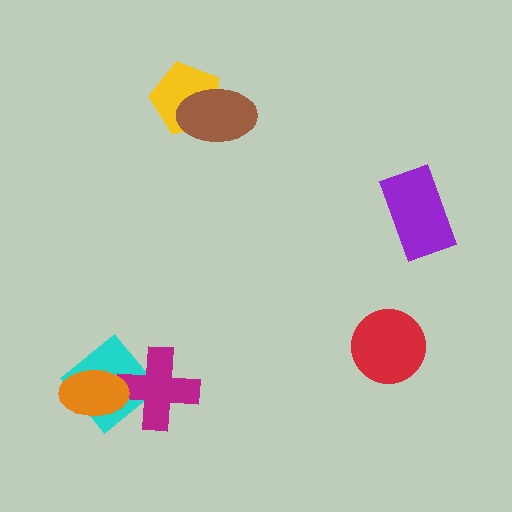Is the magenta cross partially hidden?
Yes, it is partially covered by another shape.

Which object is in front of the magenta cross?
The orange ellipse is in front of the magenta cross.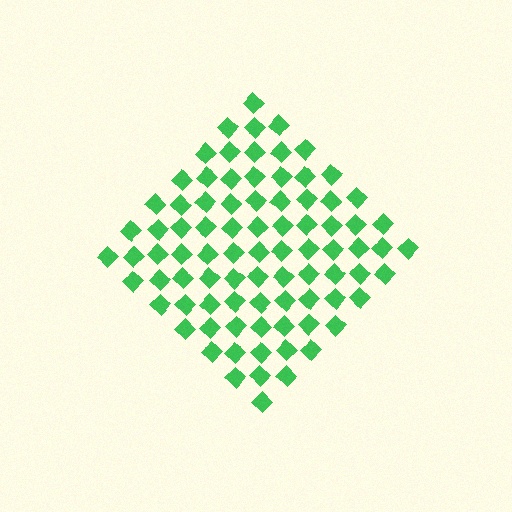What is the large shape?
The large shape is a diamond.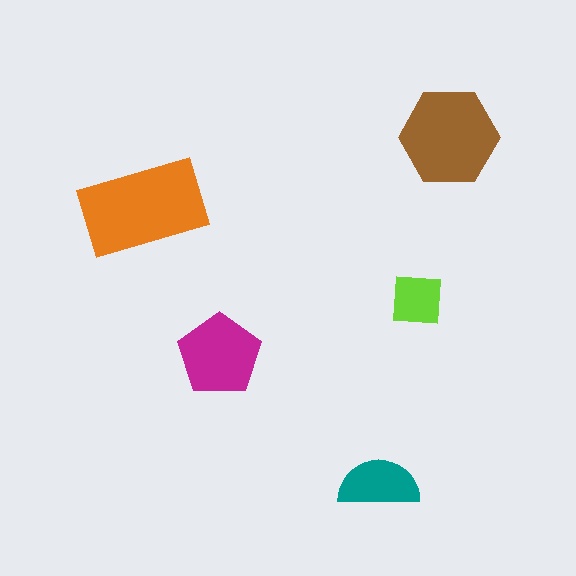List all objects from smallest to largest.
The lime square, the teal semicircle, the magenta pentagon, the brown hexagon, the orange rectangle.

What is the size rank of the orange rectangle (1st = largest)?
1st.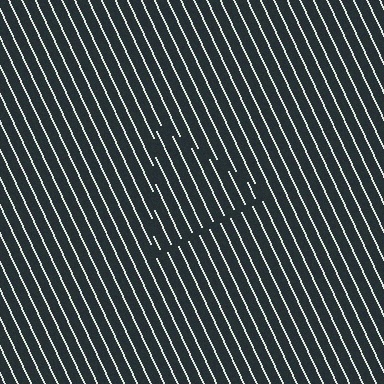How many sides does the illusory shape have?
3 sides — the line-ends trace a triangle.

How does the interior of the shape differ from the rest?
The interior of the shape contains the same grating, shifted by half a period — the contour is defined by the phase discontinuity where line-ends from the inner and outer gratings abut.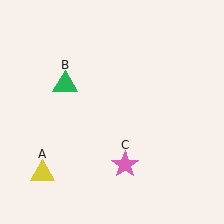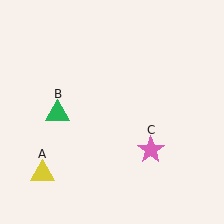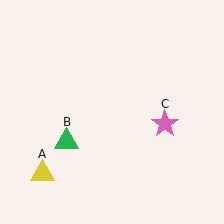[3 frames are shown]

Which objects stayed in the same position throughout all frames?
Yellow triangle (object A) remained stationary.